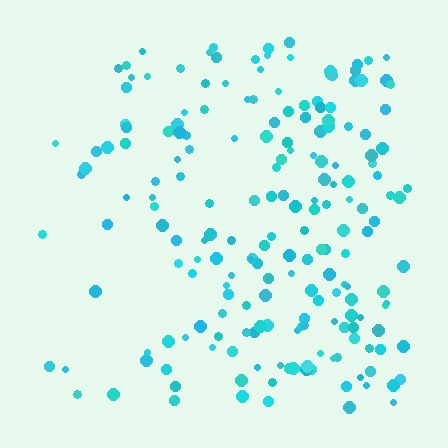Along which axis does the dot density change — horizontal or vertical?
Horizontal.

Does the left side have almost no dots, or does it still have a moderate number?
Still a moderate number, just noticeably fewer than the right.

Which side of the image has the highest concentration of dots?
The right.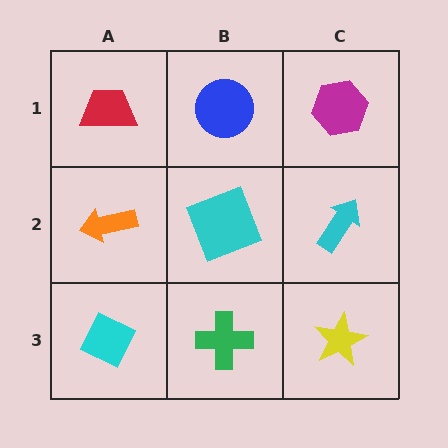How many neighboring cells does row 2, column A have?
3.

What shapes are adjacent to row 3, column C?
A cyan arrow (row 2, column C), a green cross (row 3, column B).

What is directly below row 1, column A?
An orange arrow.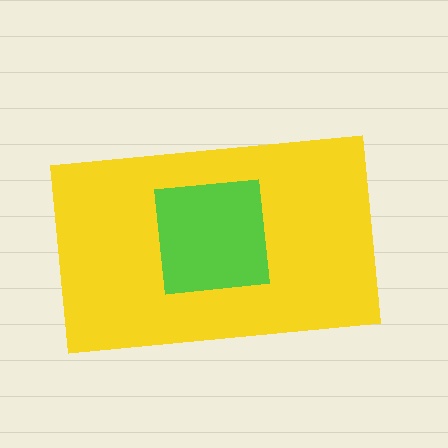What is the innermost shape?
The lime square.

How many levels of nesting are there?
2.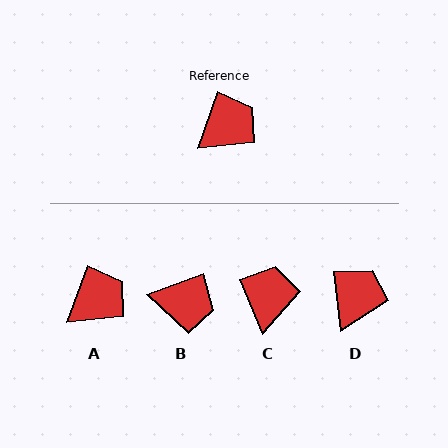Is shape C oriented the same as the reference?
No, it is off by about 43 degrees.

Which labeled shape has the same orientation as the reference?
A.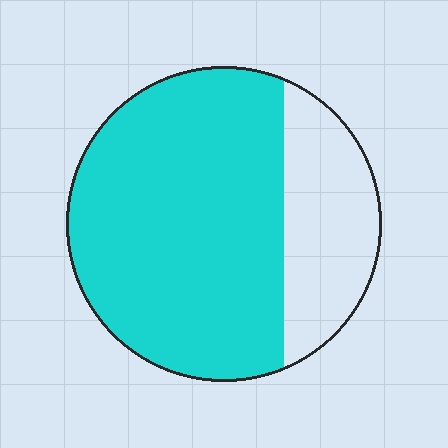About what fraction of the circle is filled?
About three quarters (3/4).